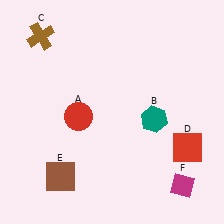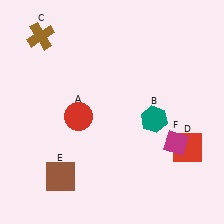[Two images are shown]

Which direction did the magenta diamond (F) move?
The magenta diamond (F) moved up.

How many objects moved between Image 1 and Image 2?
1 object moved between the two images.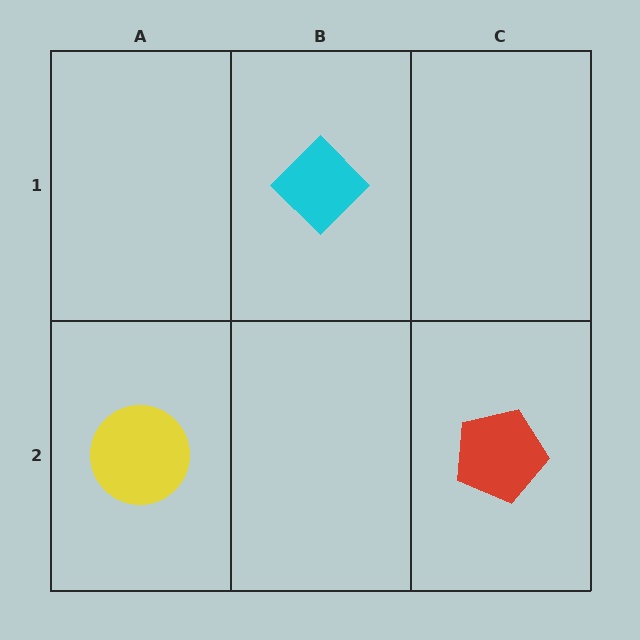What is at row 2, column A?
A yellow circle.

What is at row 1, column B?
A cyan diamond.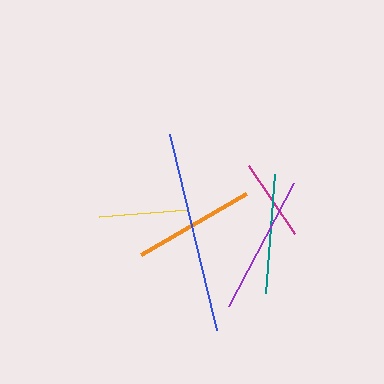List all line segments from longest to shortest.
From longest to shortest: blue, purple, orange, teal, yellow, magenta.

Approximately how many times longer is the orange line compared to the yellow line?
The orange line is approximately 1.3 times the length of the yellow line.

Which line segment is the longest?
The blue line is the longest at approximately 202 pixels.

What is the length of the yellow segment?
The yellow segment is approximately 90 pixels long.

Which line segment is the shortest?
The magenta line is the shortest at approximately 83 pixels.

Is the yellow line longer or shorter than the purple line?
The purple line is longer than the yellow line.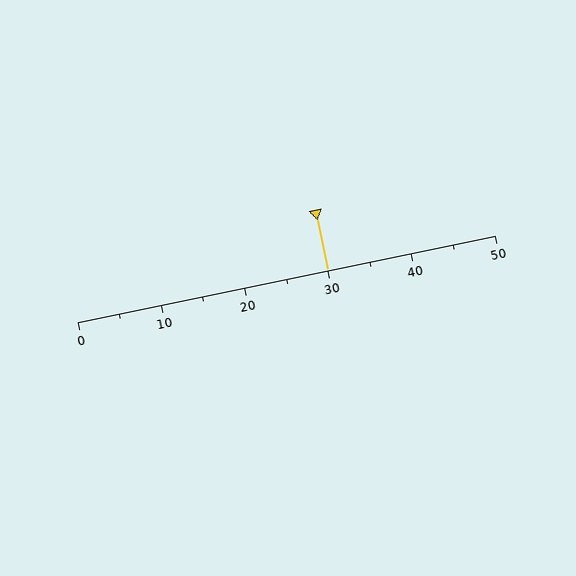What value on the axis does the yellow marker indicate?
The marker indicates approximately 30.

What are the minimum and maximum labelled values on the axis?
The axis runs from 0 to 50.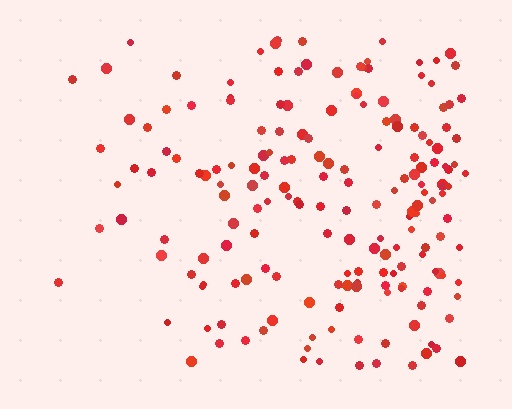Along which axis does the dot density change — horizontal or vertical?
Horizontal.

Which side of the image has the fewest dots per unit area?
The left.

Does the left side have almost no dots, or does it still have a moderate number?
Still a moderate number, just noticeably fewer than the right.